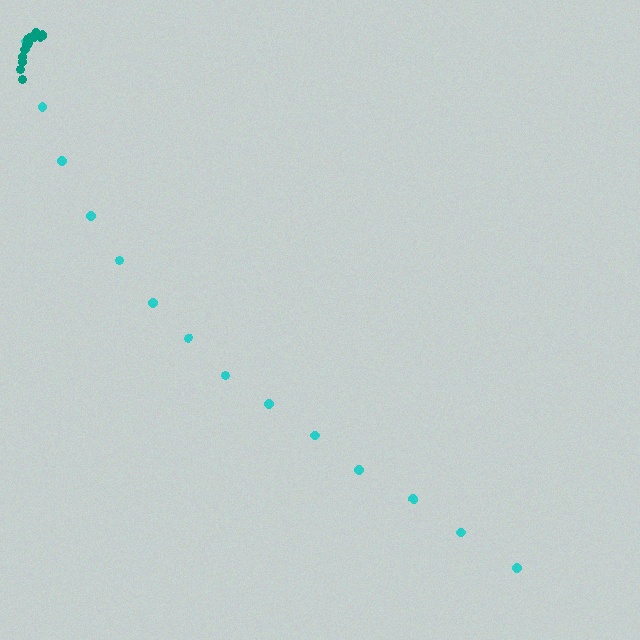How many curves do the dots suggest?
There are 2 distinct paths.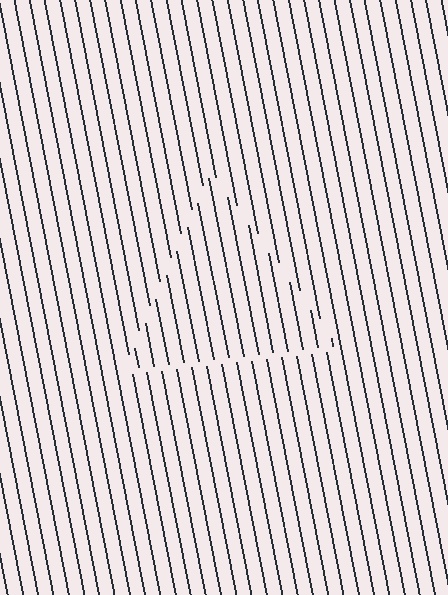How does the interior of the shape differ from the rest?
The interior of the shape contains the same grating, shifted by half a period — the contour is defined by the phase discontinuity where line-ends from the inner and outer gratings abut.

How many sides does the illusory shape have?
3 sides — the line-ends trace a triangle.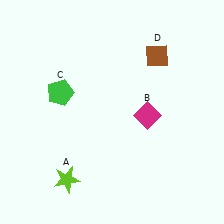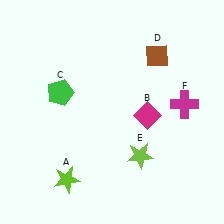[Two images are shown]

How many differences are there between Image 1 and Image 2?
There are 2 differences between the two images.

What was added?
A lime star (E), a magenta cross (F) were added in Image 2.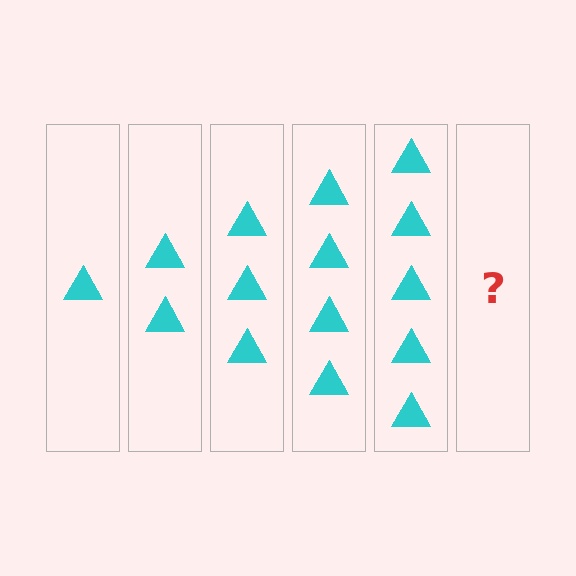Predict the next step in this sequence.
The next step is 6 triangles.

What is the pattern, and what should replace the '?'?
The pattern is that each step adds one more triangle. The '?' should be 6 triangles.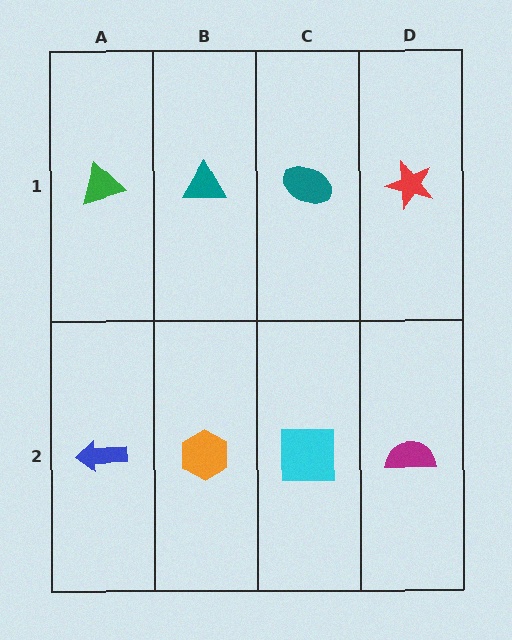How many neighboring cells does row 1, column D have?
2.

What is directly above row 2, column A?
A green triangle.